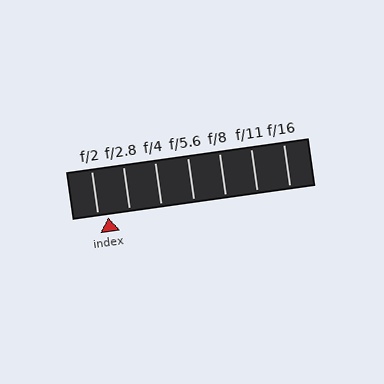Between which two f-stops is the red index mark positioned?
The index mark is between f/2 and f/2.8.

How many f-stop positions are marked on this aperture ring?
There are 7 f-stop positions marked.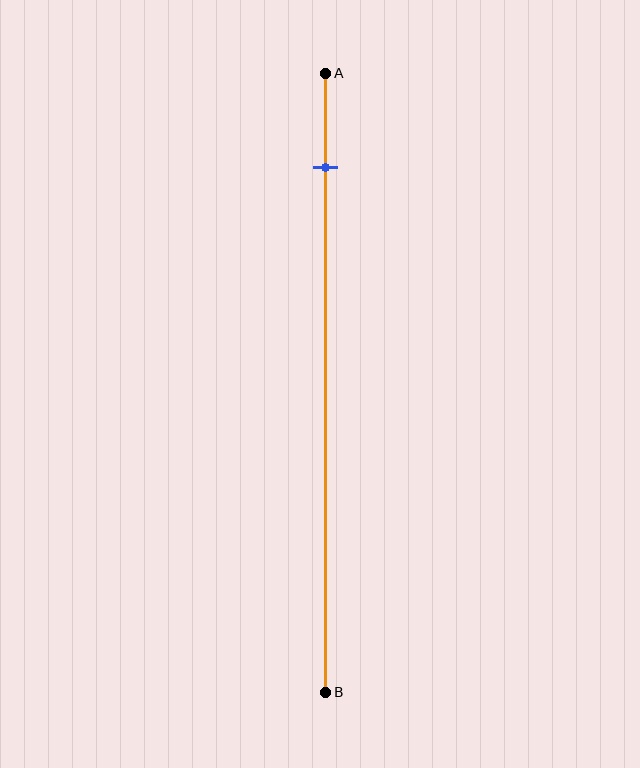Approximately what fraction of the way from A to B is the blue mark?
The blue mark is approximately 15% of the way from A to B.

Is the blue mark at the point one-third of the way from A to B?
No, the mark is at about 15% from A, not at the 33% one-third point.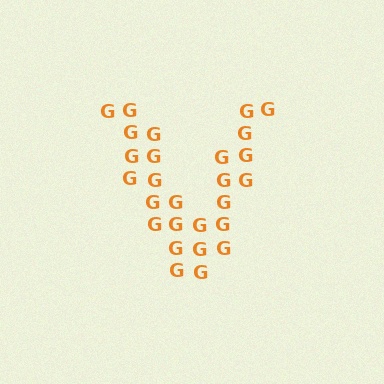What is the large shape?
The large shape is the letter V.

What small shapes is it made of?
It is made of small letter G's.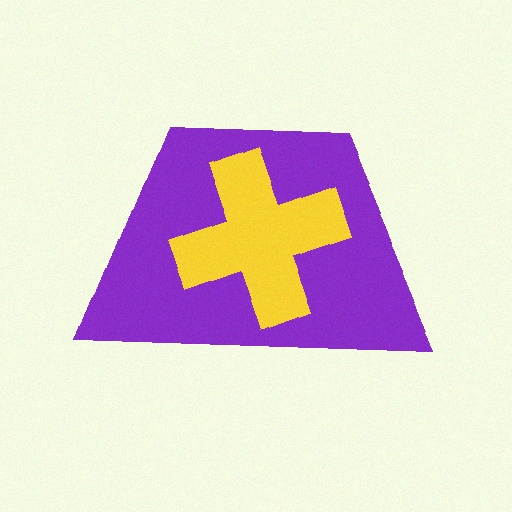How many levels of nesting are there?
2.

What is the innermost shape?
The yellow cross.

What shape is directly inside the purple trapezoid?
The yellow cross.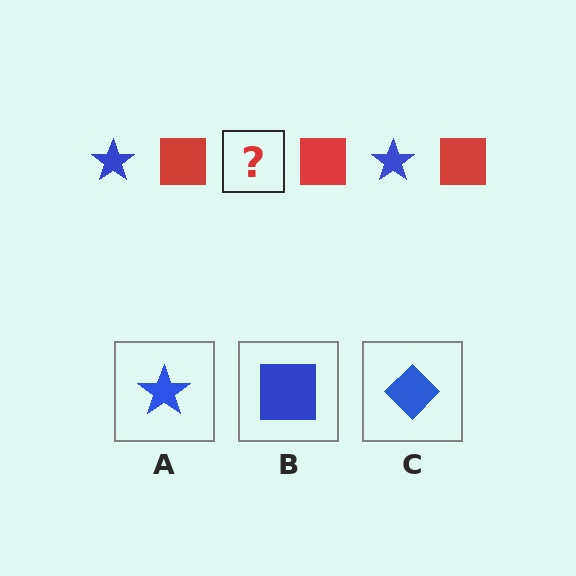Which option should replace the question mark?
Option A.